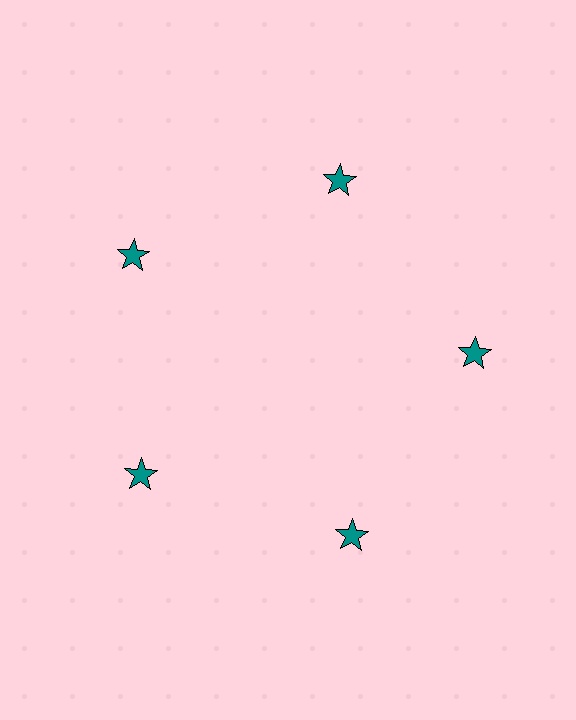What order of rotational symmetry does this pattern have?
This pattern has 5-fold rotational symmetry.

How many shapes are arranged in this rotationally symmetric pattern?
There are 5 shapes, arranged in 5 groups of 1.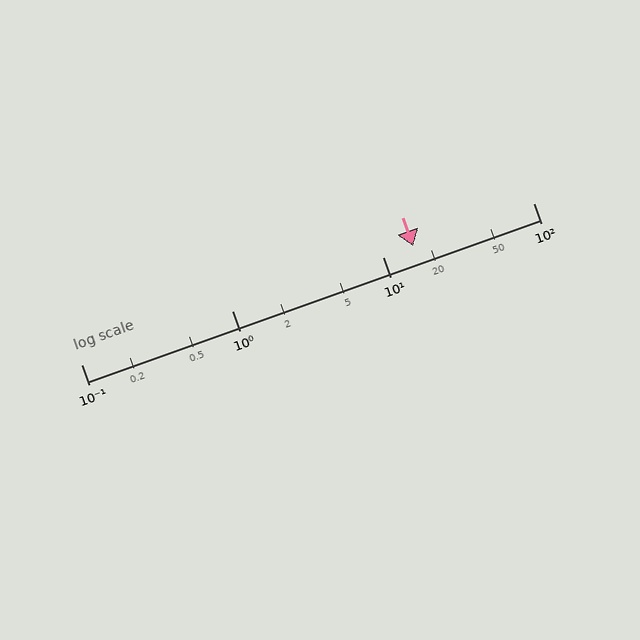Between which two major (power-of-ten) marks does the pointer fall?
The pointer is between 10 and 100.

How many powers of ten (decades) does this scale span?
The scale spans 3 decades, from 0.1 to 100.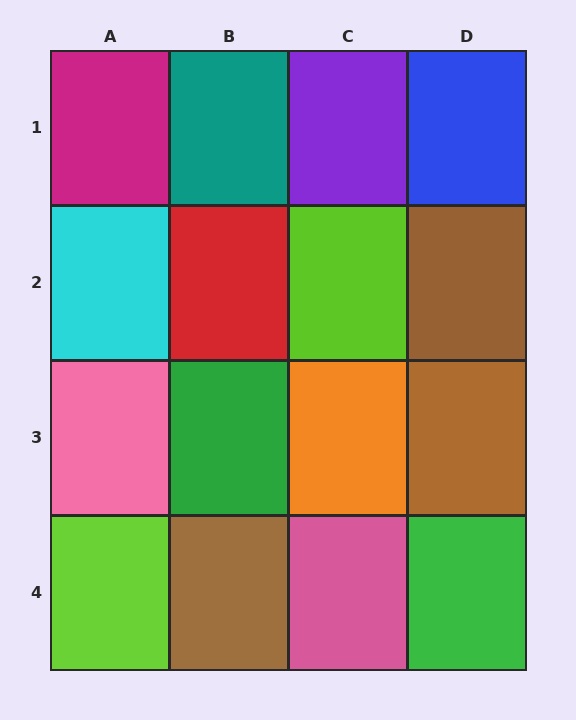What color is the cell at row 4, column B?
Brown.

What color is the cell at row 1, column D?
Blue.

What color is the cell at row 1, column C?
Purple.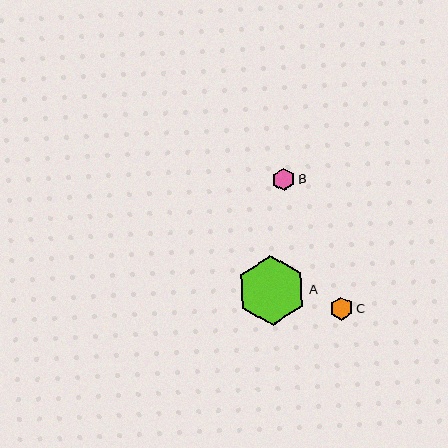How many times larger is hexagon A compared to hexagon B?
Hexagon A is approximately 3.1 times the size of hexagon B.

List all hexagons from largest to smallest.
From largest to smallest: A, C, B.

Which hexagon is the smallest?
Hexagon B is the smallest with a size of approximately 22 pixels.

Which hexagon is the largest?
Hexagon A is the largest with a size of approximately 69 pixels.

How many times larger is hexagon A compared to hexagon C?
Hexagon A is approximately 3.0 times the size of hexagon C.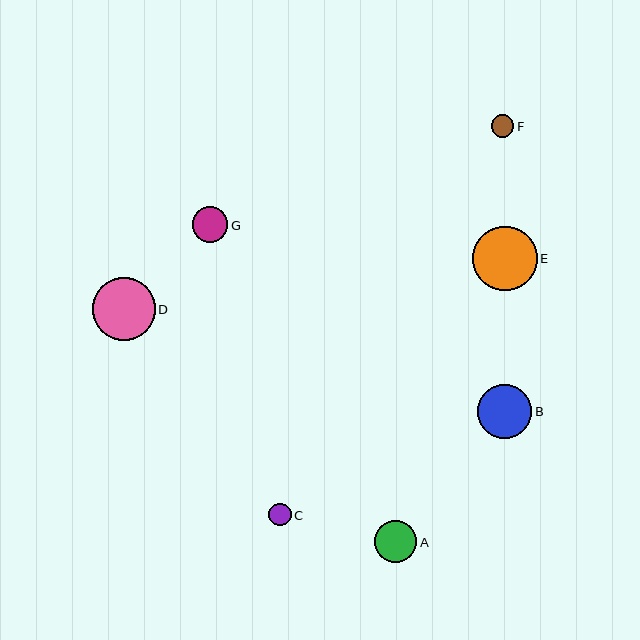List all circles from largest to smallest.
From largest to smallest: E, D, B, A, G, C, F.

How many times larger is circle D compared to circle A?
Circle D is approximately 1.5 times the size of circle A.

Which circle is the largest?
Circle E is the largest with a size of approximately 64 pixels.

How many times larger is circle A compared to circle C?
Circle A is approximately 1.8 times the size of circle C.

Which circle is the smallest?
Circle F is the smallest with a size of approximately 22 pixels.